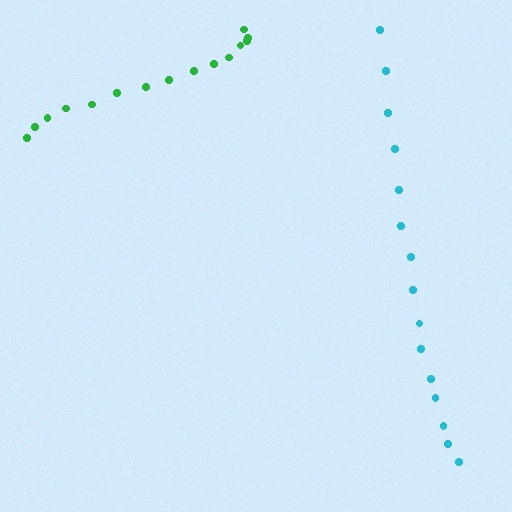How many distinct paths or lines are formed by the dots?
There are 2 distinct paths.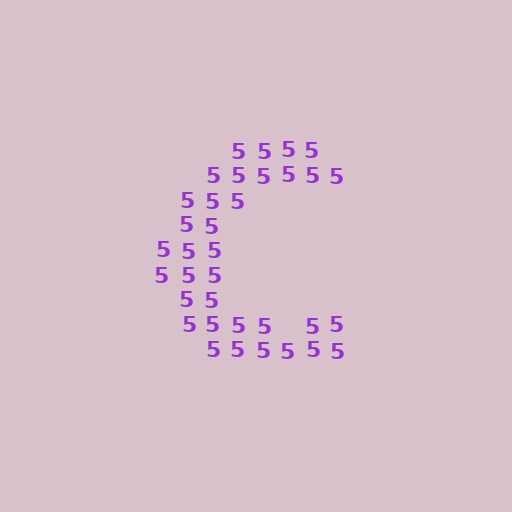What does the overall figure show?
The overall figure shows the letter C.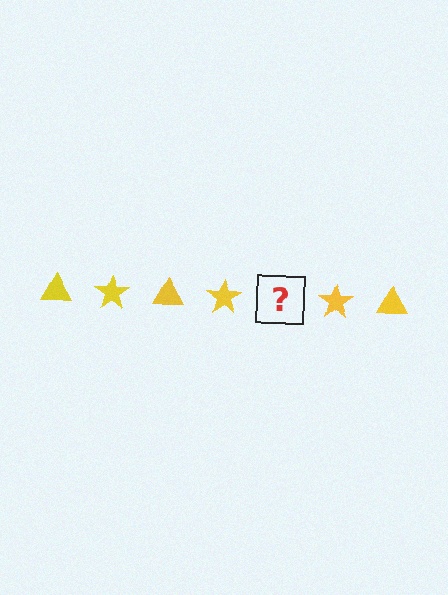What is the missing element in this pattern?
The missing element is a yellow triangle.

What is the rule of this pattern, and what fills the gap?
The rule is that the pattern cycles through triangle, star shapes in yellow. The gap should be filled with a yellow triangle.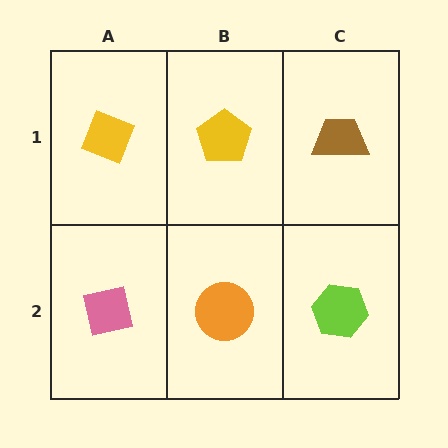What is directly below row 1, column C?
A lime hexagon.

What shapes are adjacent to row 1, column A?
A pink square (row 2, column A), a yellow pentagon (row 1, column B).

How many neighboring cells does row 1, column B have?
3.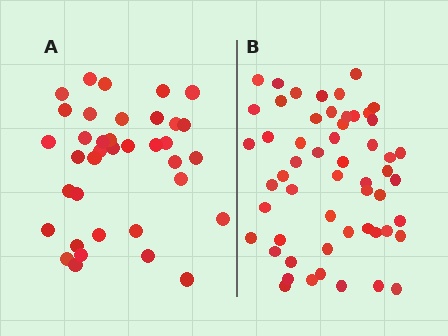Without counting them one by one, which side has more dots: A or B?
Region B (the right region) has more dots.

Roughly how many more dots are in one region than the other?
Region B has approximately 20 more dots than region A.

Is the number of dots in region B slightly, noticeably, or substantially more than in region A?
Region B has substantially more. The ratio is roughly 1.5 to 1.